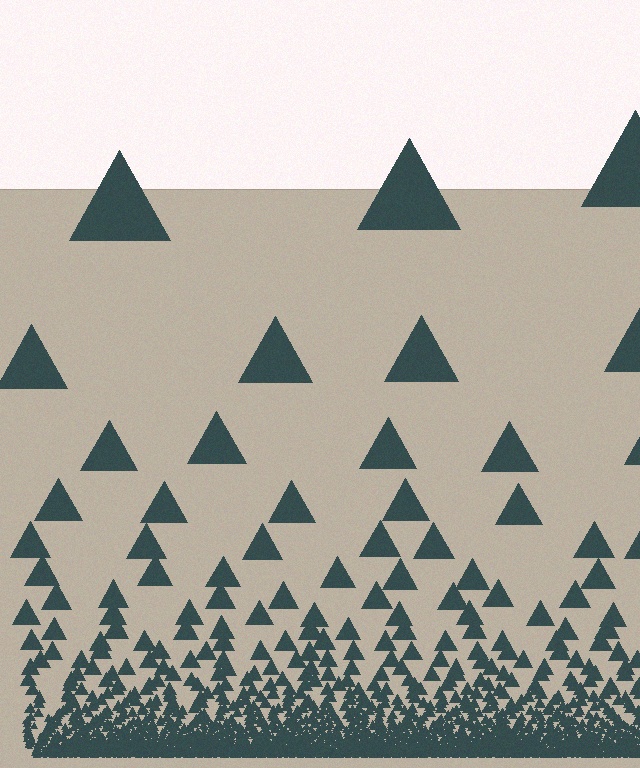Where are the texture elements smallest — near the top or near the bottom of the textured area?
Near the bottom.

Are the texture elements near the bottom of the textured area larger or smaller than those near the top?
Smaller. The gradient is inverted — elements near the bottom are smaller and denser.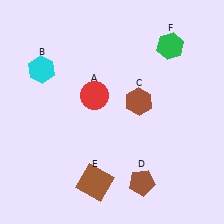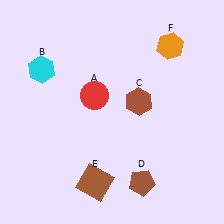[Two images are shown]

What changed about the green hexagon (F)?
In Image 1, F is green. In Image 2, it changed to orange.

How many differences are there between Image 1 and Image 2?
There is 1 difference between the two images.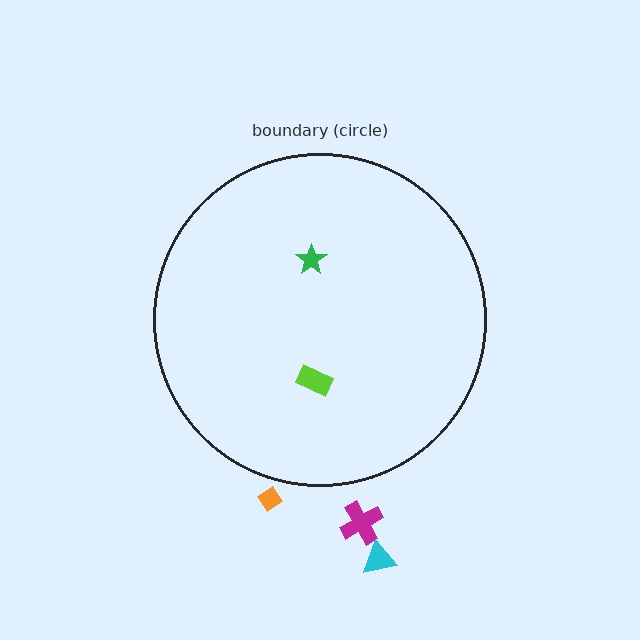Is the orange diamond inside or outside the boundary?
Outside.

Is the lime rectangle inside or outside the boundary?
Inside.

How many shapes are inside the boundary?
2 inside, 3 outside.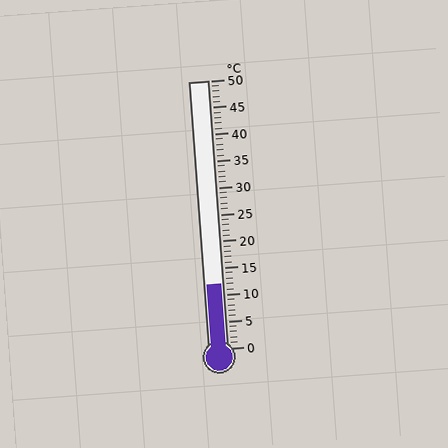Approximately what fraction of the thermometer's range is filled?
The thermometer is filled to approximately 25% of its range.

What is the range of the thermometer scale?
The thermometer scale ranges from 0°C to 50°C.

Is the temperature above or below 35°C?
The temperature is below 35°C.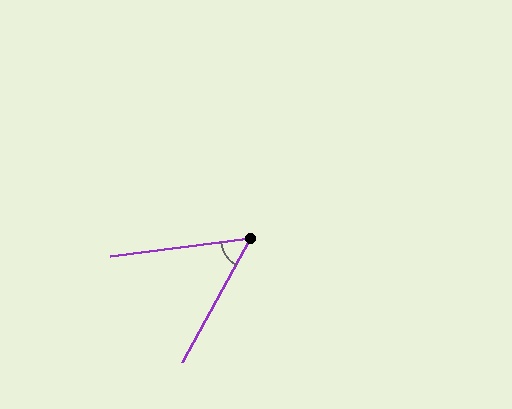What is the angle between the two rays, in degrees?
Approximately 54 degrees.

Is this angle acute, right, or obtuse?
It is acute.